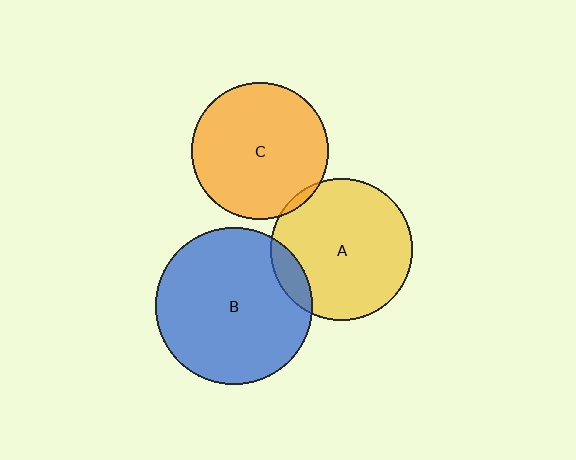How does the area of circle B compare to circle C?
Approximately 1.3 times.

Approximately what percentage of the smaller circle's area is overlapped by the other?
Approximately 10%.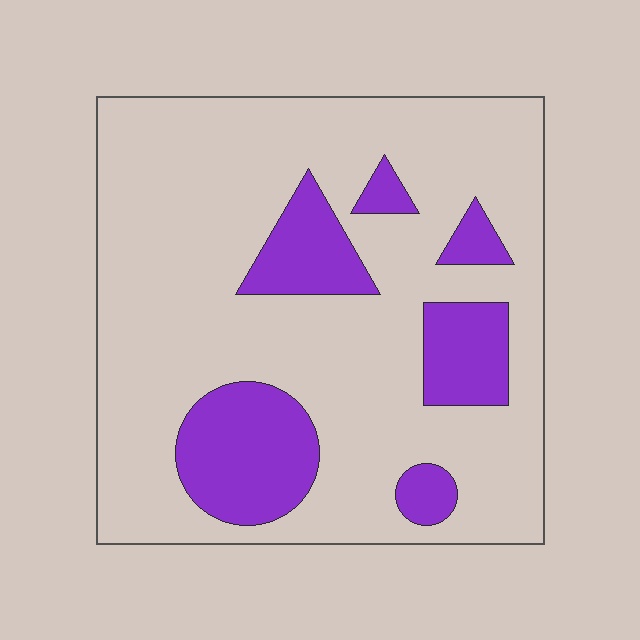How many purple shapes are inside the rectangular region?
6.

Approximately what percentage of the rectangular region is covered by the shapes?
Approximately 20%.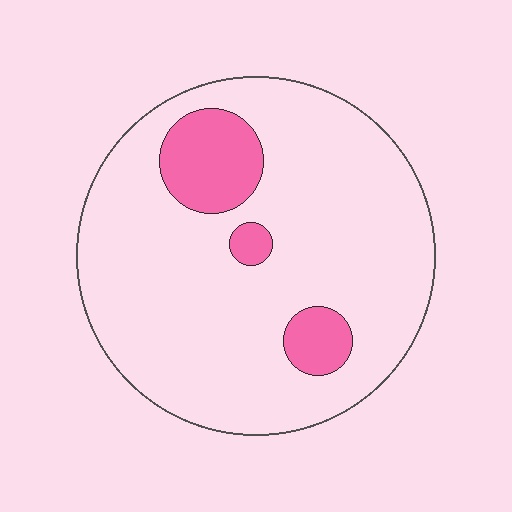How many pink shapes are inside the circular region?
3.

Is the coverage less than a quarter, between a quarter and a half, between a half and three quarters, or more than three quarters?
Less than a quarter.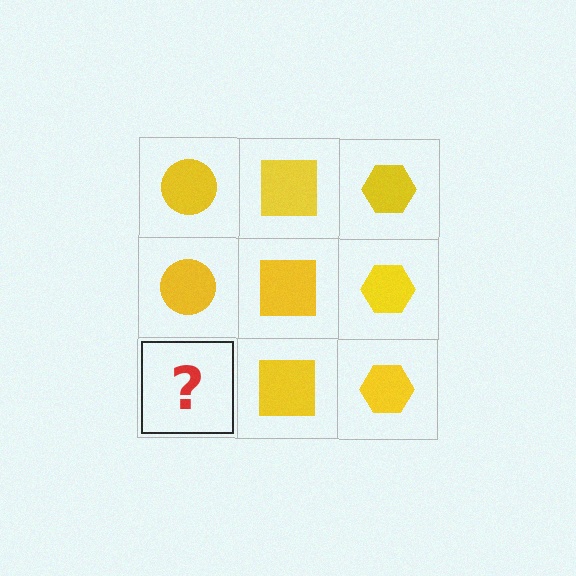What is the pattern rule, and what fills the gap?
The rule is that each column has a consistent shape. The gap should be filled with a yellow circle.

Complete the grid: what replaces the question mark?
The question mark should be replaced with a yellow circle.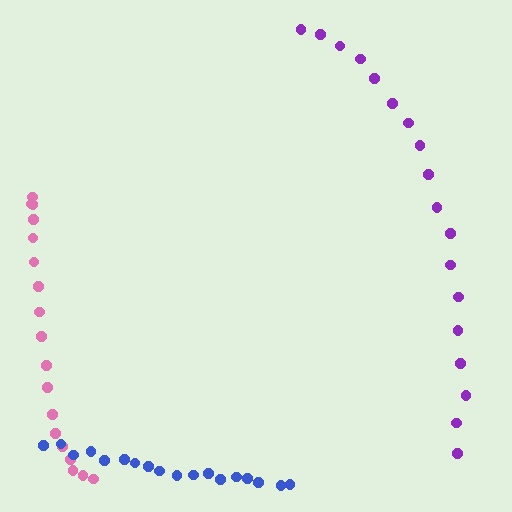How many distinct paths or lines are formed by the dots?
There are 3 distinct paths.